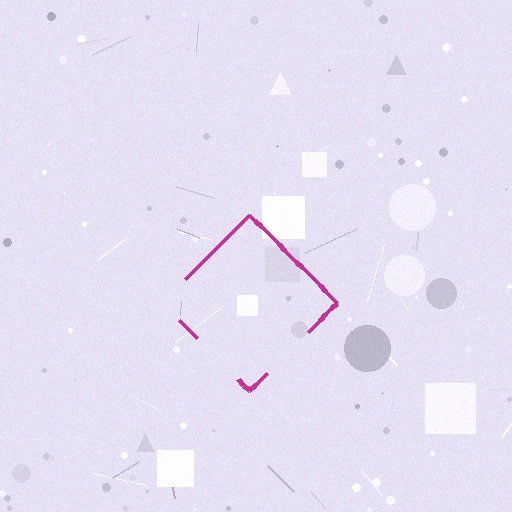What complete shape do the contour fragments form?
The contour fragments form a diamond.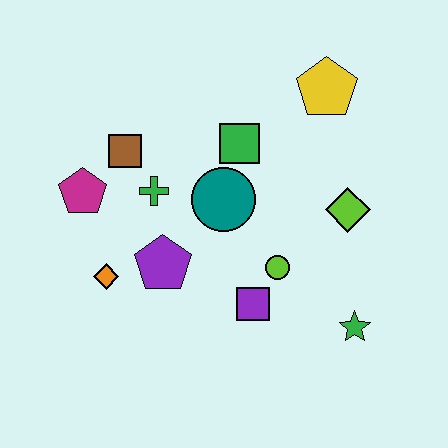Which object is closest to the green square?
The teal circle is closest to the green square.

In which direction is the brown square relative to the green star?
The brown square is to the left of the green star.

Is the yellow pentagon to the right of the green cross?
Yes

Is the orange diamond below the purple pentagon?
Yes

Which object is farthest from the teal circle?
The green star is farthest from the teal circle.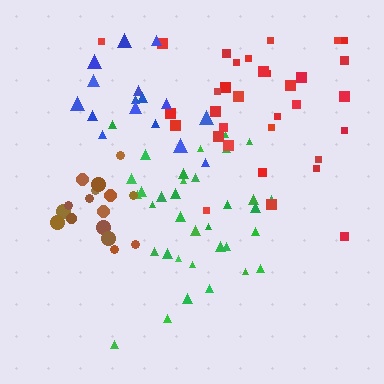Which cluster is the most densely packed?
Brown.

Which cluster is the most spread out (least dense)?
Red.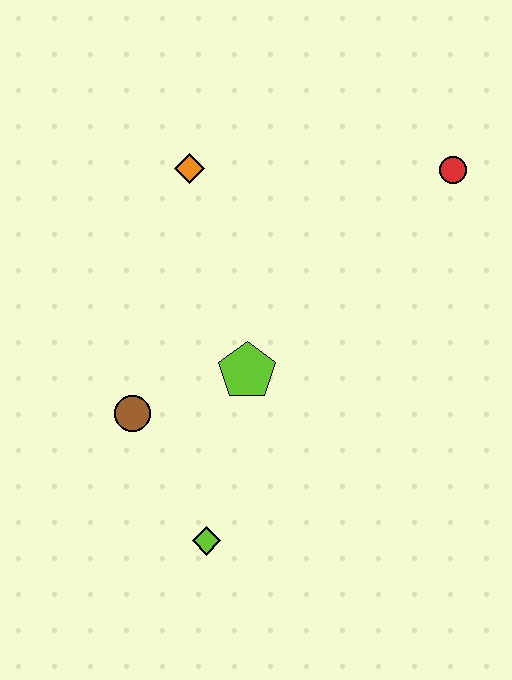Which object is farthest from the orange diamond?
The lime diamond is farthest from the orange diamond.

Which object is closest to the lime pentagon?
The brown circle is closest to the lime pentagon.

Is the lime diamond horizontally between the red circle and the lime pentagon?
No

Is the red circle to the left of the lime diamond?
No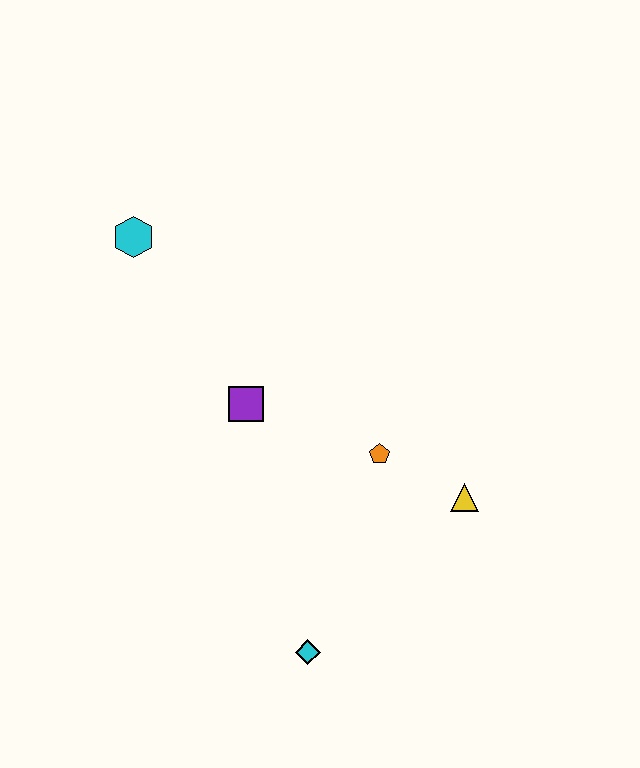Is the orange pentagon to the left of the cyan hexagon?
No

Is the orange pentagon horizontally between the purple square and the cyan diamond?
No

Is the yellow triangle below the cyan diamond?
No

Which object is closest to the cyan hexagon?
The purple square is closest to the cyan hexagon.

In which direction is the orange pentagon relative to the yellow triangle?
The orange pentagon is to the left of the yellow triangle.